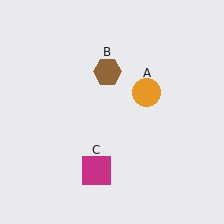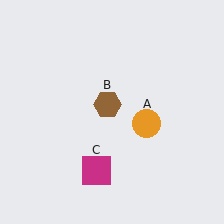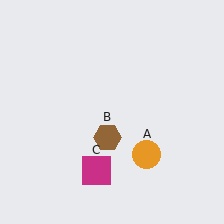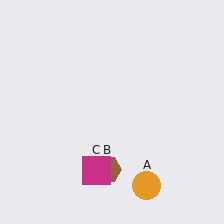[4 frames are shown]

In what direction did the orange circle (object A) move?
The orange circle (object A) moved down.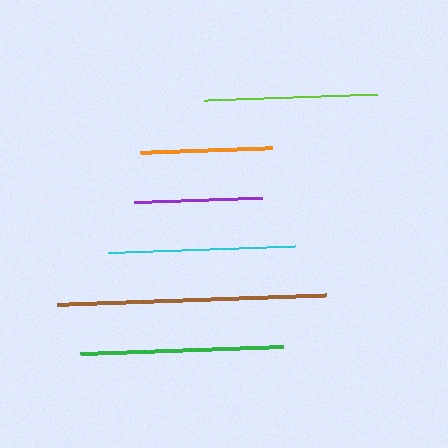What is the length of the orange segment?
The orange segment is approximately 132 pixels long.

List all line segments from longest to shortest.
From longest to shortest: brown, green, cyan, lime, orange, purple.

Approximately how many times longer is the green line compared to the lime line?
The green line is approximately 1.2 times the length of the lime line.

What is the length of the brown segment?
The brown segment is approximately 269 pixels long.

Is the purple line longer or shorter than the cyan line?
The cyan line is longer than the purple line.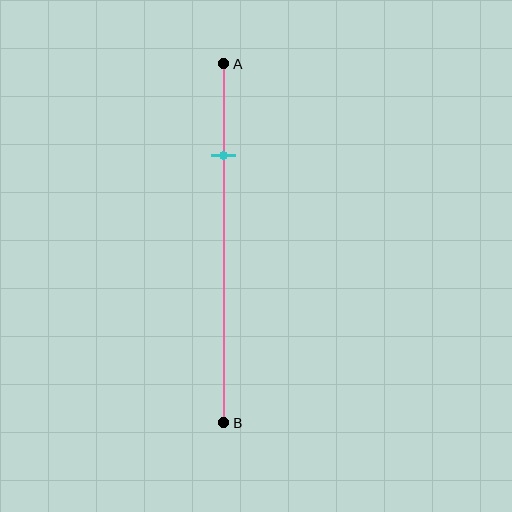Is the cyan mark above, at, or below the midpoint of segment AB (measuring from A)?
The cyan mark is above the midpoint of segment AB.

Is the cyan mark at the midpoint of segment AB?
No, the mark is at about 25% from A, not at the 50% midpoint.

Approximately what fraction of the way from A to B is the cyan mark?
The cyan mark is approximately 25% of the way from A to B.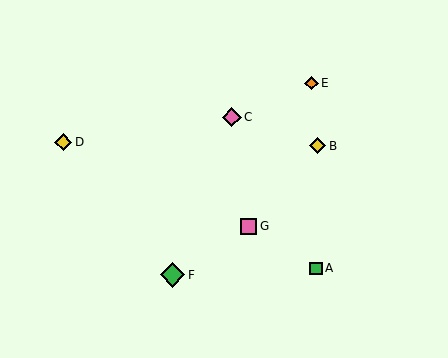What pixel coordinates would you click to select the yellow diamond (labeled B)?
Click at (317, 146) to select the yellow diamond B.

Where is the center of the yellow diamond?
The center of the yellow diamond is at (63, 142).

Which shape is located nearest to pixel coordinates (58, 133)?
The yellow diamond (labeled D) at (63, 142) is nearest to that location.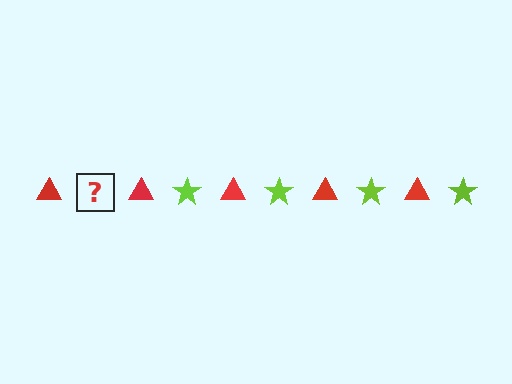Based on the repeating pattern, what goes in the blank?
The blank should be a lime star.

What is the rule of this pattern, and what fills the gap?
The rule is that the pattern alternates between red triangle and lime star. The gap should be filled with a lime star.